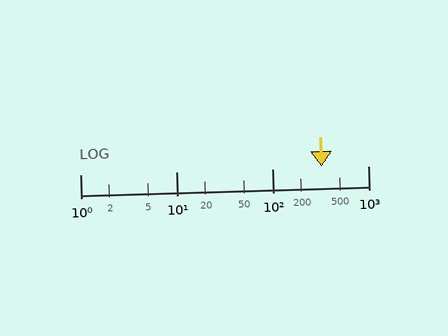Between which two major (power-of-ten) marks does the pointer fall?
The pointer is between 100 and 1000.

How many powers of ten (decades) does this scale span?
The scale spans 3 decades, from 1 to 1000.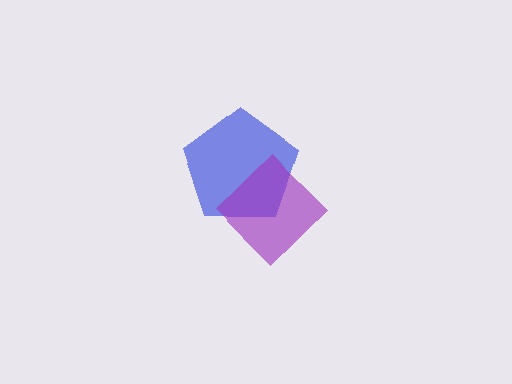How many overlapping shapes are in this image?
There are 2 overlapping shapes in the image.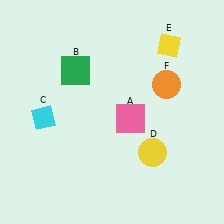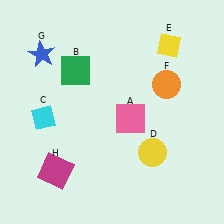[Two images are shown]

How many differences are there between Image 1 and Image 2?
There are 2 differences between the two images.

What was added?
A blue star (G), a magenta square (H) were added in Image 2.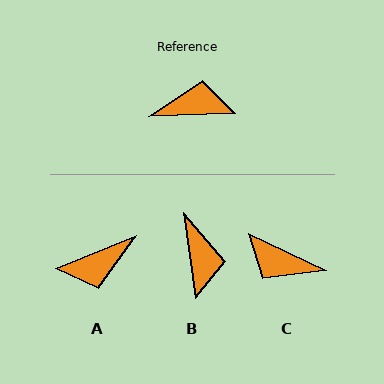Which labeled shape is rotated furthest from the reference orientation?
A, about 159 degrees away.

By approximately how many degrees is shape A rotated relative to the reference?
Approximately 159 degrees clockwise.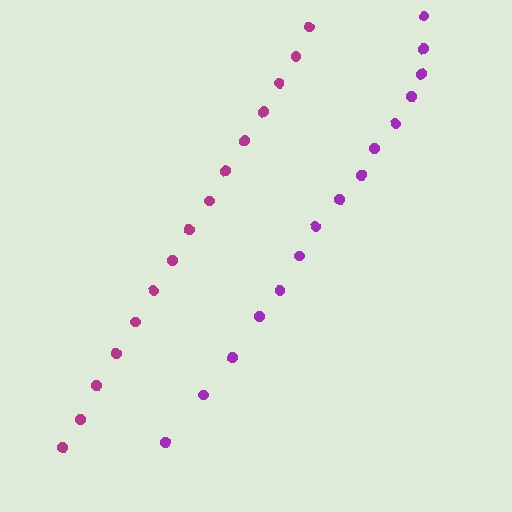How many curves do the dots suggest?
There are 2 distinct paths.